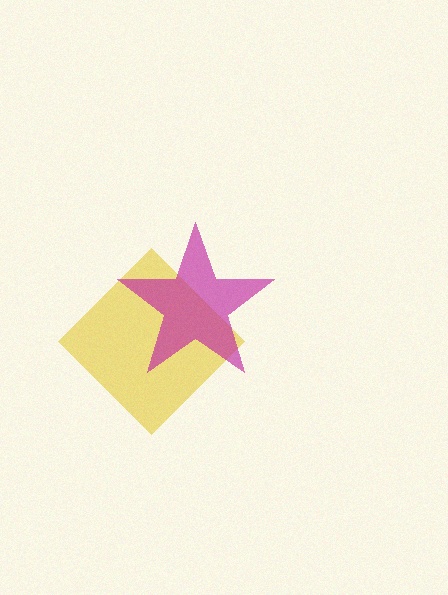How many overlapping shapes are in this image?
There are 2 overlapping shapes in the image.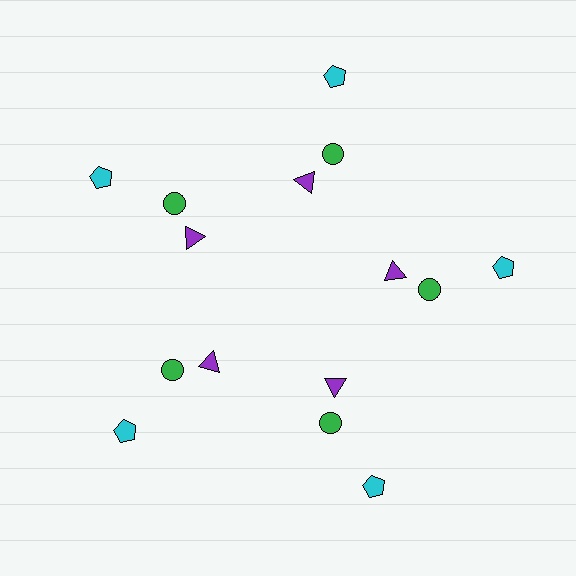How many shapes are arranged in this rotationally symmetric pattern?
There are 15 shapes, arranged in 5 groups of 3.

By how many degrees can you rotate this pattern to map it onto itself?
The pattern maps onto itself every 72 degrees of rotation.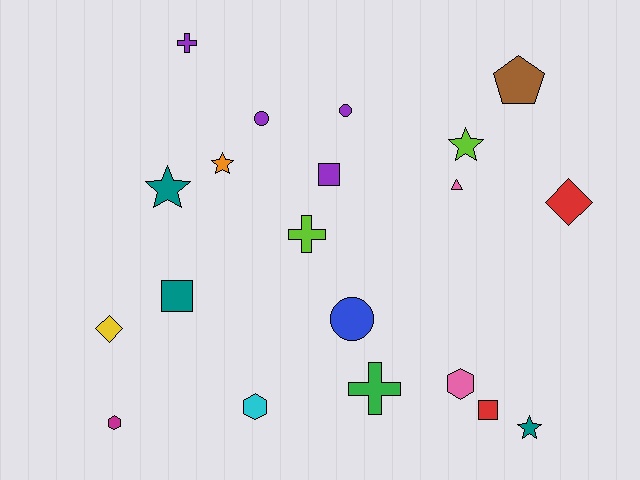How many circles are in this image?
There are 3 circles.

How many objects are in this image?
There are 20 objects.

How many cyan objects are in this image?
There is 1 cyan object.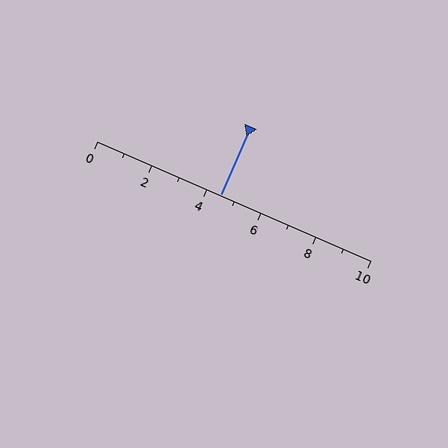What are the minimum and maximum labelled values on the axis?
The axis runs from 0 to 10.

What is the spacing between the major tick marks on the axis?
The major ticks are spaced 2 apart.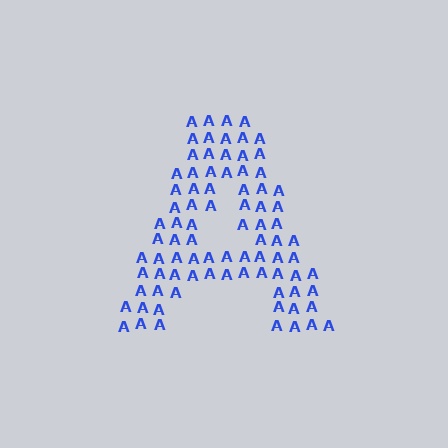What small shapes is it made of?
It is made of small letter A's.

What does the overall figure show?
The overall figure shows the letter A.